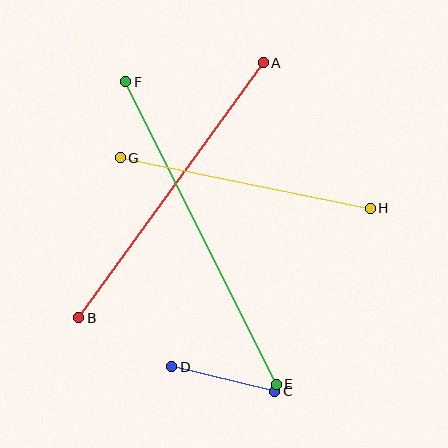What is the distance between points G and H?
The distance is approximately 255 pixels.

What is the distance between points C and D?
The distance is approximately 106 pixels.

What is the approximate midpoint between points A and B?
The midpoint is at approximately (171, 190) pixels.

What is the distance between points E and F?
The distance is approximately 338 pixels.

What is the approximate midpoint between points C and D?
The midpoint is at approximately (223, 379) pixels.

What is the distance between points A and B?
The distance is approximately 315 pixels.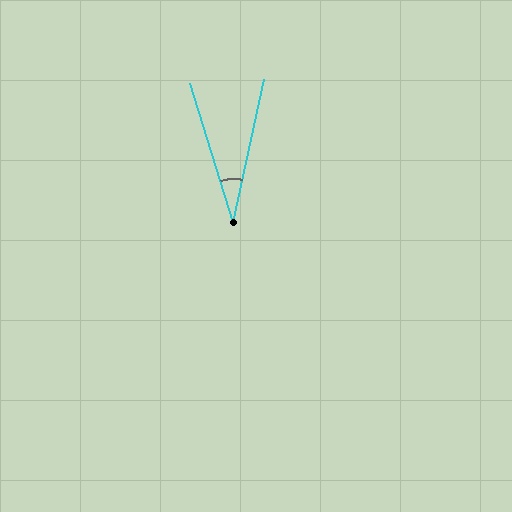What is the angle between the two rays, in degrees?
Approximately 29 degrees.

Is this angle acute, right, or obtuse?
It is acute.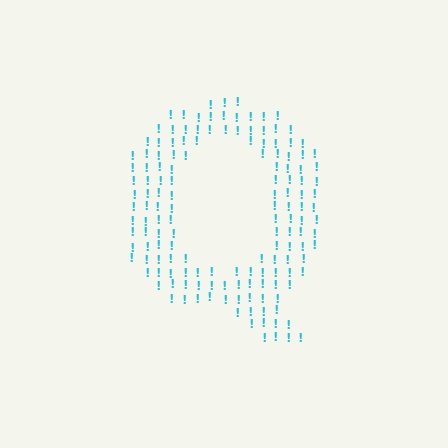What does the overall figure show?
The overall figure shows the letter Q.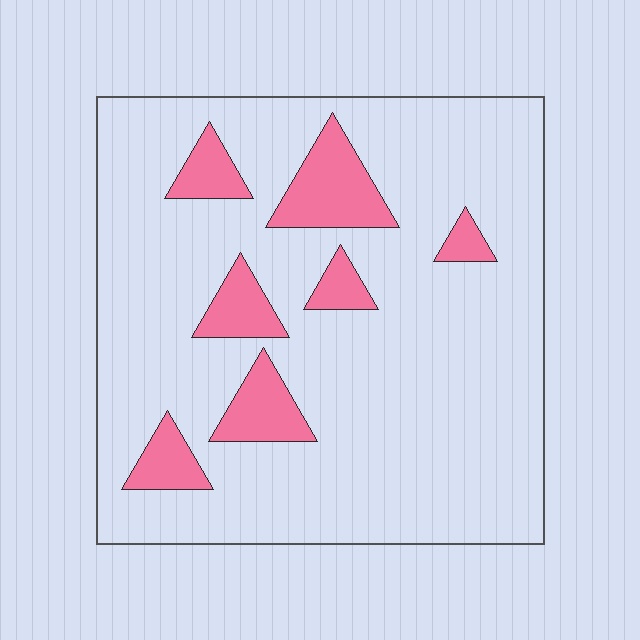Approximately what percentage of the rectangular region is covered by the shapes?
Approximately 15%.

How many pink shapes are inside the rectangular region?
7.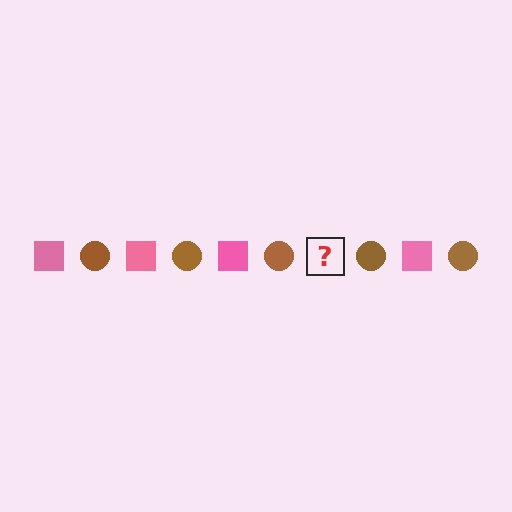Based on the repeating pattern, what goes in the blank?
The blank should be a pink square.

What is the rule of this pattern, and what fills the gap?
The rule is that the pattern alternates between pink square and brown circle. The gap should be filled with a pink square.